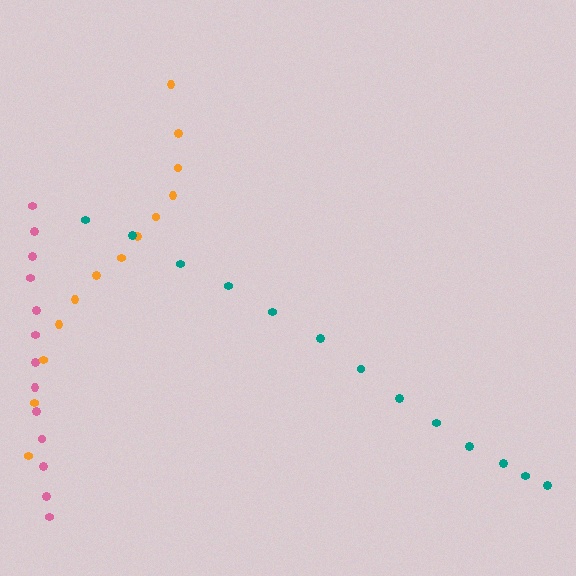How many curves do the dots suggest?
There are 3 distinct paths.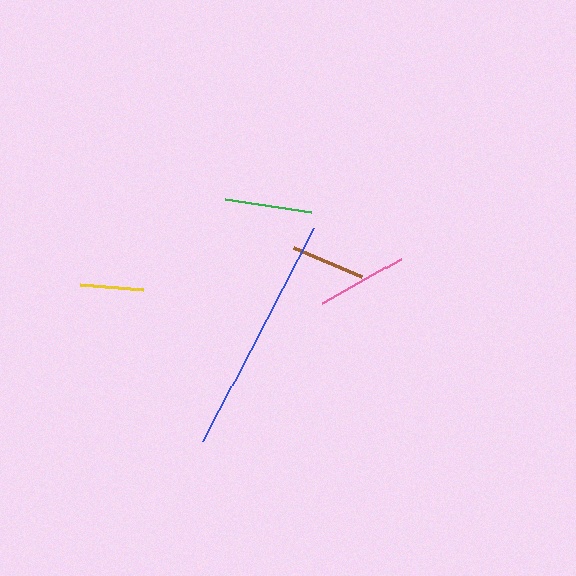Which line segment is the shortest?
The yellow line is the shortest at approximately 64 pixels.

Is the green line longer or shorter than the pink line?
The pink line is longer than the green line.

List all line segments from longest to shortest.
From longest to shortest: blue, pink, green, brown, yellow.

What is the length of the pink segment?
The pink segment is approximately 91 pixels long.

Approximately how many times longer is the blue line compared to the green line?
The blue line is approximately 2.8 times the length of the green line.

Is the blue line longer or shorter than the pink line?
The blue line is longer than the pink line.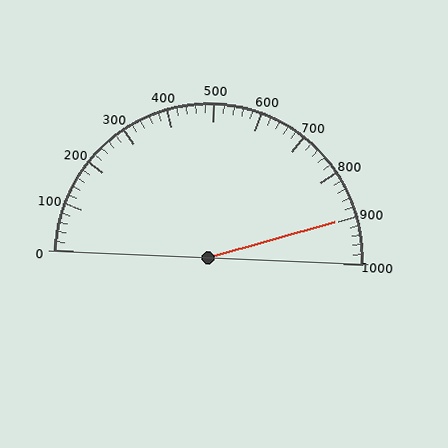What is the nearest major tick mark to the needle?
The nearest major tick mark is 900.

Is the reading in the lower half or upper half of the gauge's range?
The reading is in the upper half of the range (0 to 1000).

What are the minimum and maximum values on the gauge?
The gauge ranges from 0 to 1000.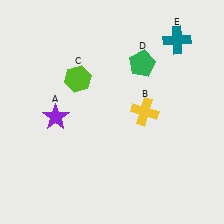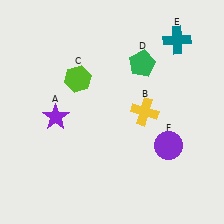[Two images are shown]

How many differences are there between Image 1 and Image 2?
There is 1 difference between the two images.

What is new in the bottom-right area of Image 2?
A purple circle (F) was added in the bottom-right area of Image 2.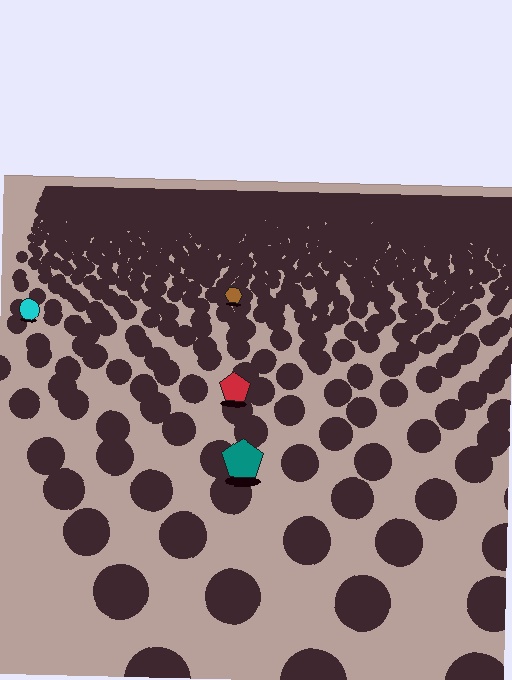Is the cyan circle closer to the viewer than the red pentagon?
No. The red pentagon is closer — you can tell from the texture gradient: the ground texture is coarser near it.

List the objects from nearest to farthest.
From nearest to farthest: the teal pentagon, the red pentagon, the cyan circle, the brown hexagon.